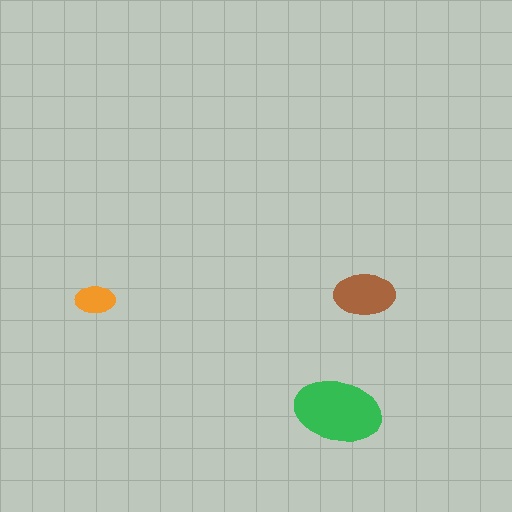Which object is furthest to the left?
The orange ellipse is leftmost.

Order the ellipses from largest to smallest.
the green one, the brown one, the orange one.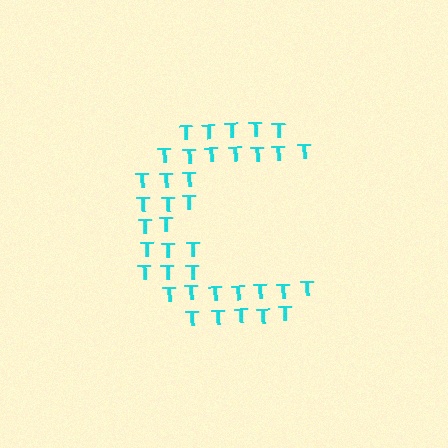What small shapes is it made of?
It is made of small letter T's.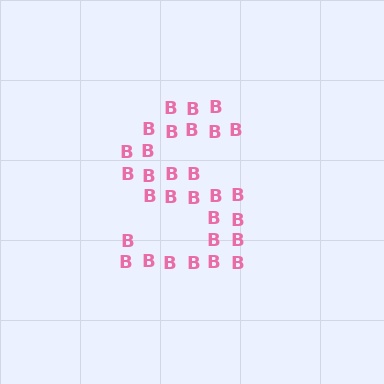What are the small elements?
The small elements are letter B's.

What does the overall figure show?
The overall figure shows the letter S.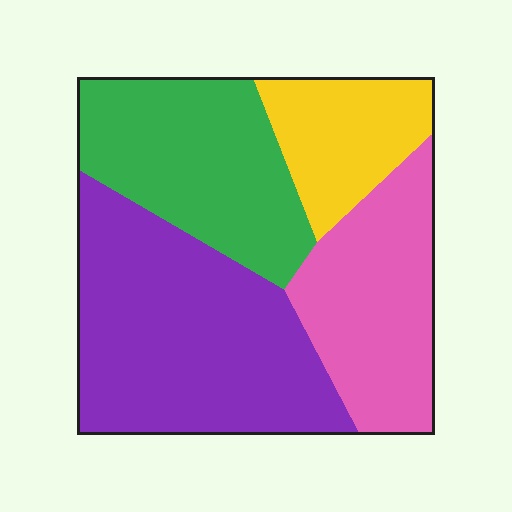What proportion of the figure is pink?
Pink takes up about one quarter (1/4) of the figure.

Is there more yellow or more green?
Green.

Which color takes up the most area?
Purple, at roughly 40%.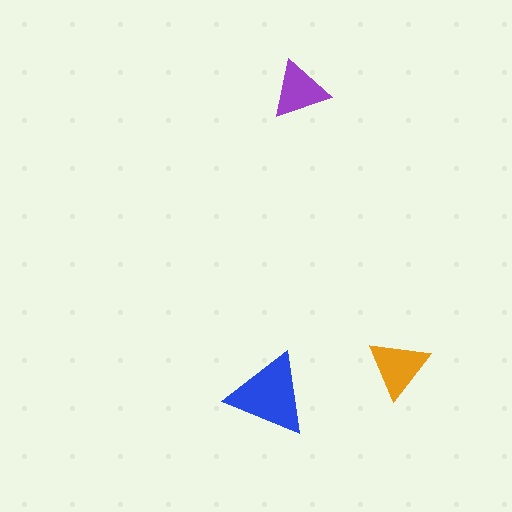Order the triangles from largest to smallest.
the blue one, the orange one, the purple one.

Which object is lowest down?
The blue triangle is bottommost.